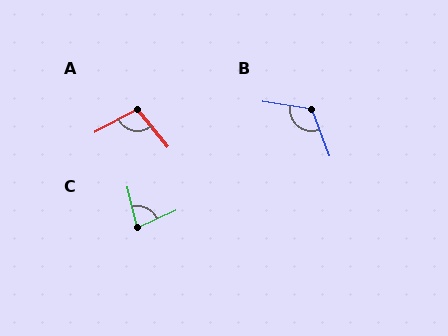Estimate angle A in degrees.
Approximately 102 degrees.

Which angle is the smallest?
C, at approximately 79 degrees.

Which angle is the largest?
B, at approximately 120 degrees.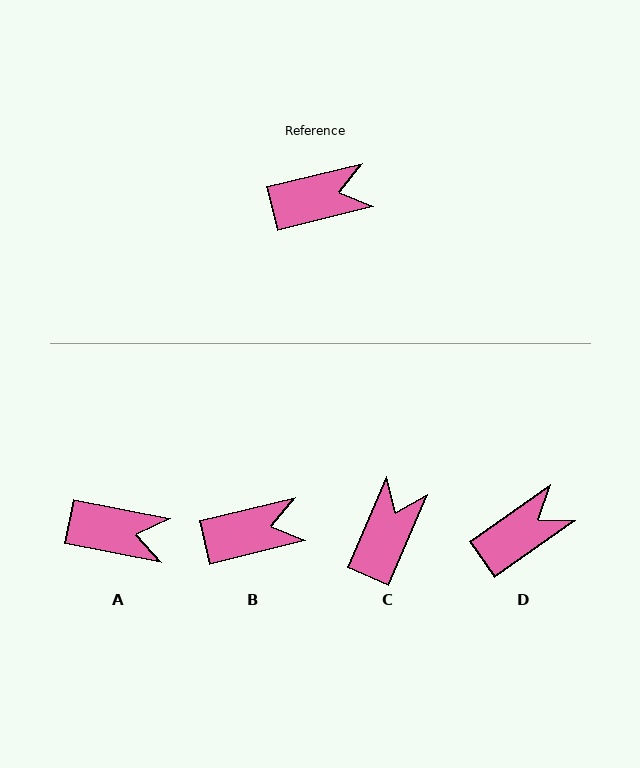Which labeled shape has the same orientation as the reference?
B.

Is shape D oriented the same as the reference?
No, it is off by about 22 degrees.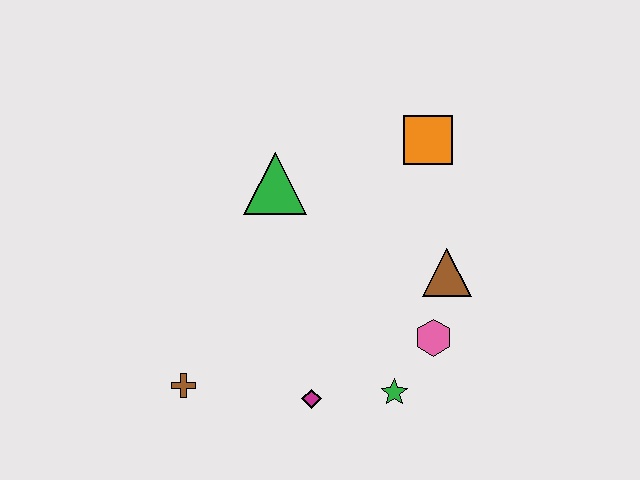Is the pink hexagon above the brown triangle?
No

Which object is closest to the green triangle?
The orange square is closest to the green triangle.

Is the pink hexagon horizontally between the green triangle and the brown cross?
No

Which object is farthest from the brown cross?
The orange square is farthest from the brown cross.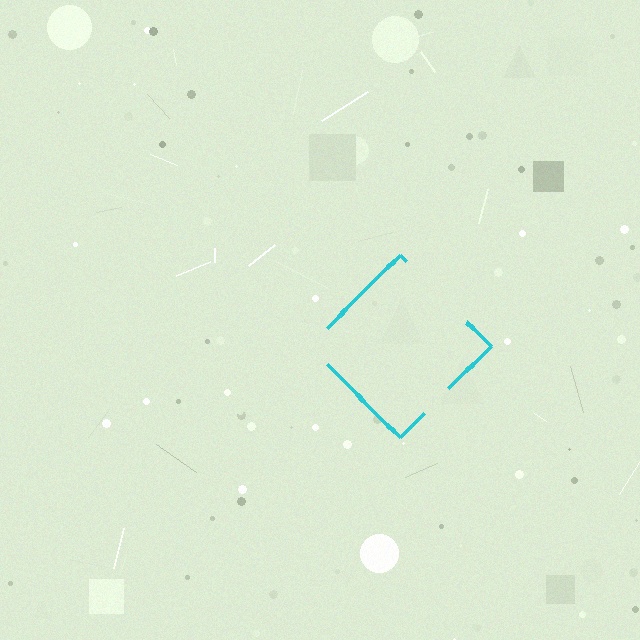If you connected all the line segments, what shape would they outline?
They would outline a diamond.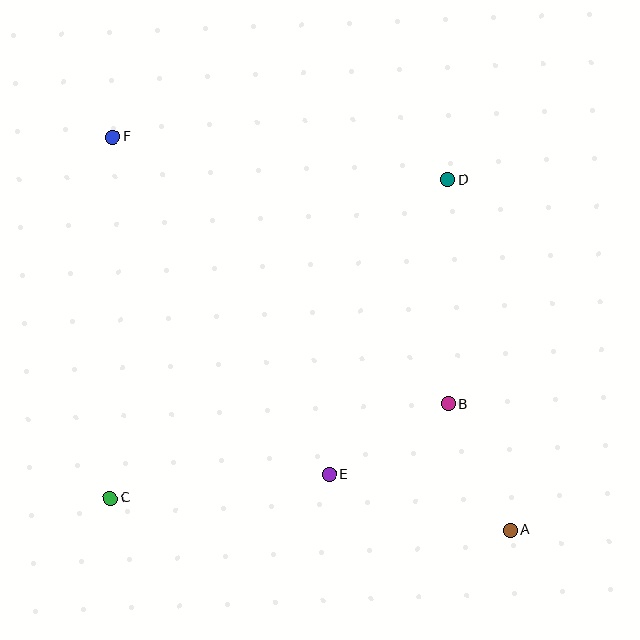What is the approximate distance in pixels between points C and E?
The distance between C and E is approximately 220 pixels.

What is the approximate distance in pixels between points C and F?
The distance between C and F is approximately 361 pixels.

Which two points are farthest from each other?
Points A and F are farthest from each other.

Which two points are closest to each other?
Points B and E are closest to each other.